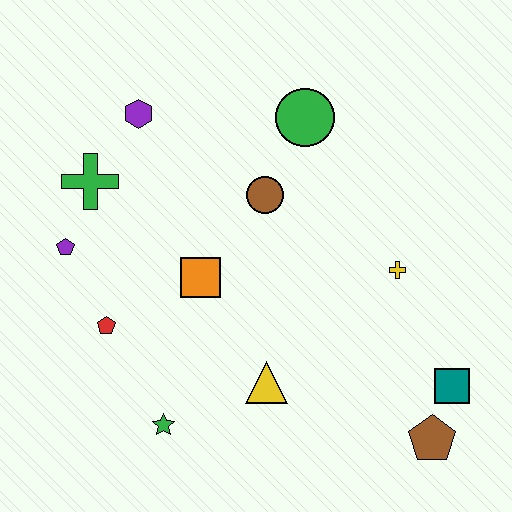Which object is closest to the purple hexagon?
The green cross is closest to the purple hexagon.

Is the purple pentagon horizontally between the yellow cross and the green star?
No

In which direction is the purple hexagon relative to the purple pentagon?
The purple hexagon is above the purple pentagon.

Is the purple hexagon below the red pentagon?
No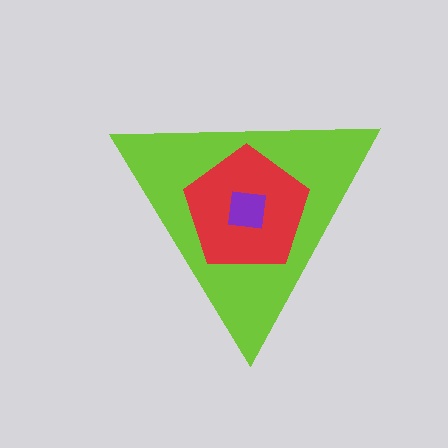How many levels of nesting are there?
3.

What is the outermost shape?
The lime triangle.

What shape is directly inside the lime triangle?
The red pentagon.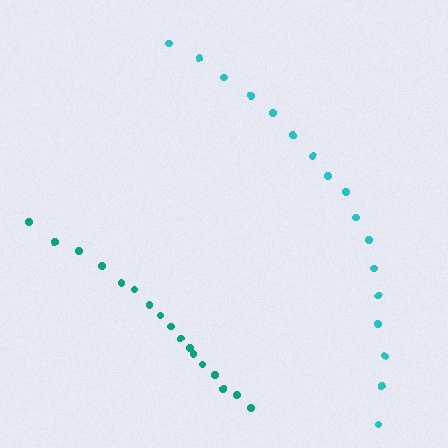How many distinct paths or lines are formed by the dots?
There are 2 distinct paths.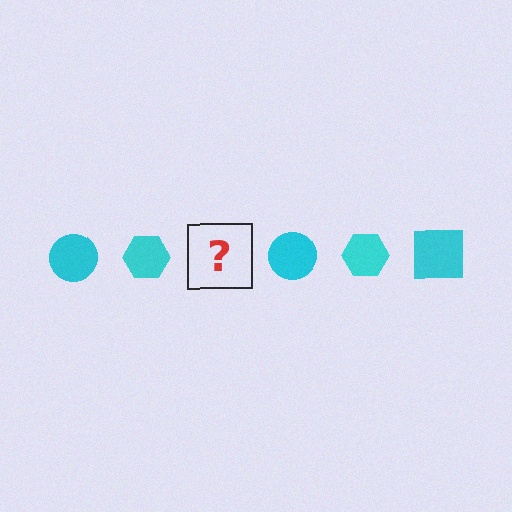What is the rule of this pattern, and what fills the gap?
The rule is that the pattern cycles through circle, hexagon, square shapes in cyan. The gap should be filled with a cyan square.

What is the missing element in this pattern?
The missing element is a cyan square.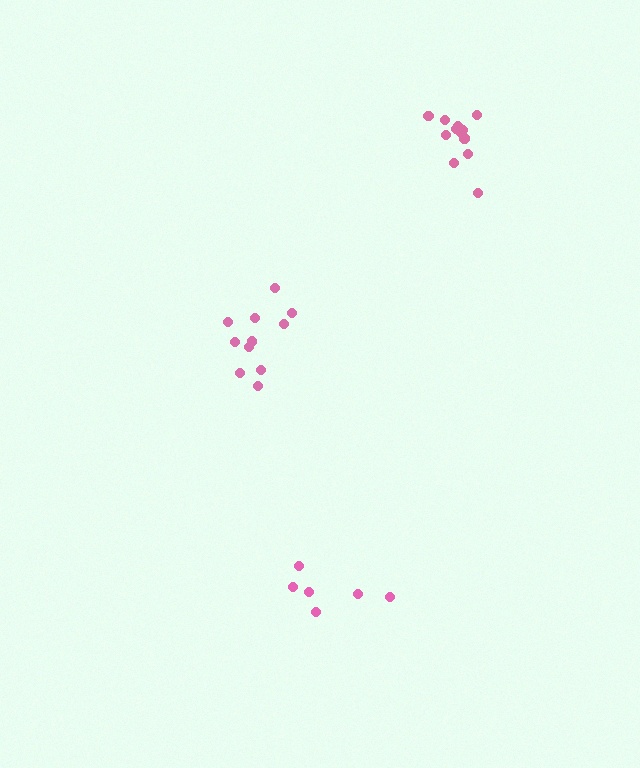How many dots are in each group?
Group 1: 6 dots, Group 2: 12 dots, Group 3: 11 dots (29 total).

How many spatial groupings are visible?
There are 3 spatial groupings.